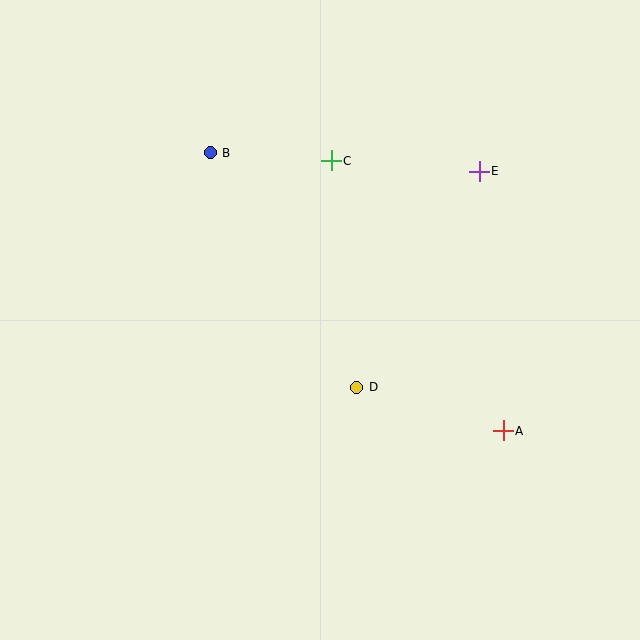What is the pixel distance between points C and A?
The distance between C and A is 321 pixels.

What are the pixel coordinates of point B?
Point B is at (210, 153).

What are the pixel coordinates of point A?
Point A is at (503, 431).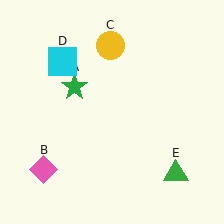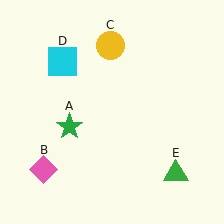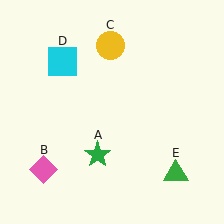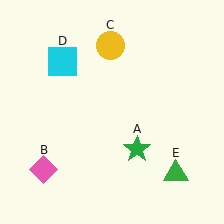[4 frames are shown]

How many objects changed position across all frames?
1 object changed position: green star (object A).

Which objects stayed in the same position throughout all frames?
Pink diamond (object B) and yellow circle (object C) and cyan square (object D) and green triangle (object E) remained stationary.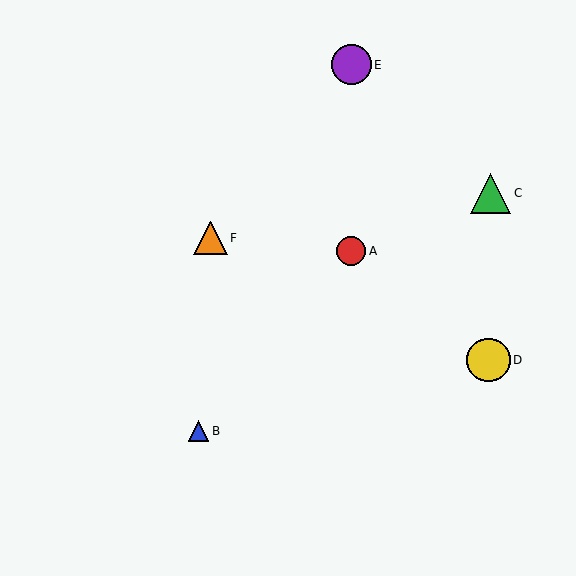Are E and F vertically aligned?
No, E is at x≈351 and F is at x≈210.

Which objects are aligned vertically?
Objects A, E are aligned vertically.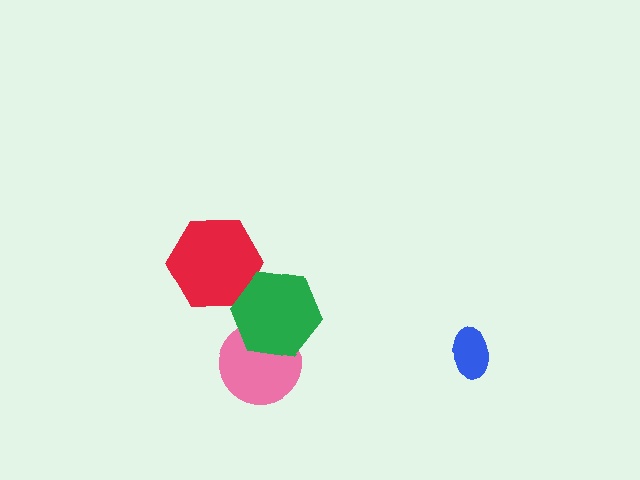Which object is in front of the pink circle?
The green hexagon is in front of the pink circle.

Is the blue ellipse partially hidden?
No, no other shape covers it.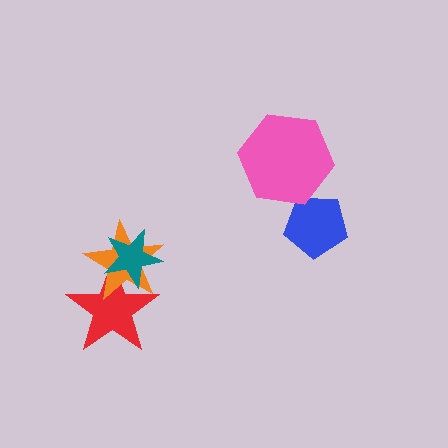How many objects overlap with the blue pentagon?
1 object overlaps with the blue pentagon.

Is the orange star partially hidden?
Yes, it is partially covered by another shape.